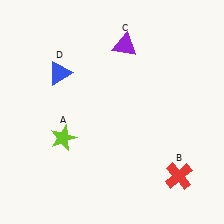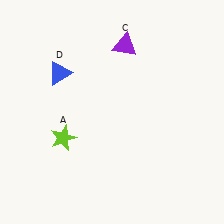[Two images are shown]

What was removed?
The red cross (B) was removed in Image 2.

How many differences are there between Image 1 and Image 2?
There is 1 difference between the two images.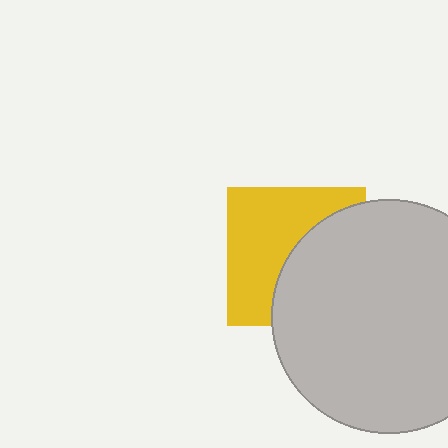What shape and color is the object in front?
The object in front is a light gray circle.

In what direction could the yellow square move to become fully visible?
The yellow square could move left. That would shift it out from behind the light gray circle entirely.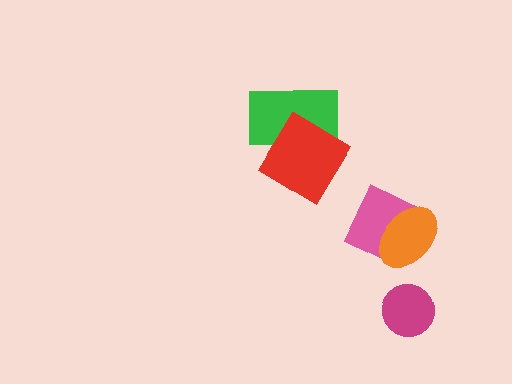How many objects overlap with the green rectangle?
1 object overlaps with the green rectangle.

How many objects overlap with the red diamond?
1 object overlaps with the red diamond.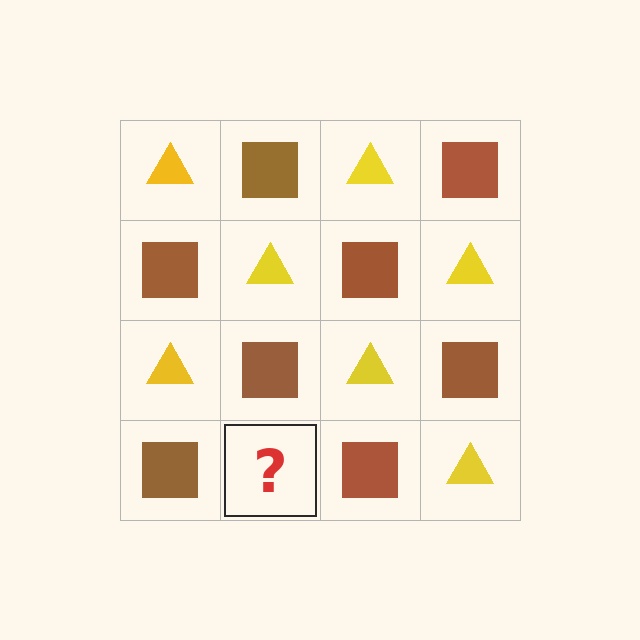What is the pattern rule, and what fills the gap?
The rule is that it alternates yellow triangle and brown square in a checkerboard pattern. The gap should be filled with a yellow triangle.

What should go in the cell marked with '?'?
The missing cell should contain a yellow triangle.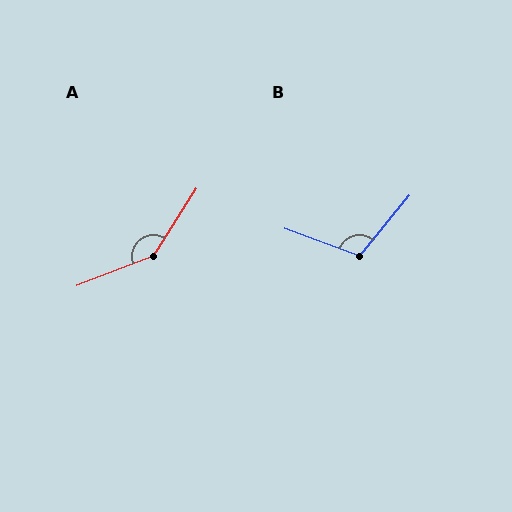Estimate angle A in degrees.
Approximately 143 degrees.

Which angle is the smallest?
B, at approximately 109 degrees.